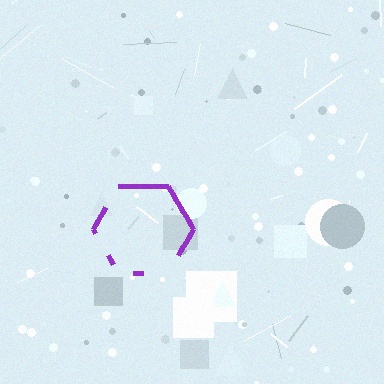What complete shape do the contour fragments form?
The contour fragments form a hexagon.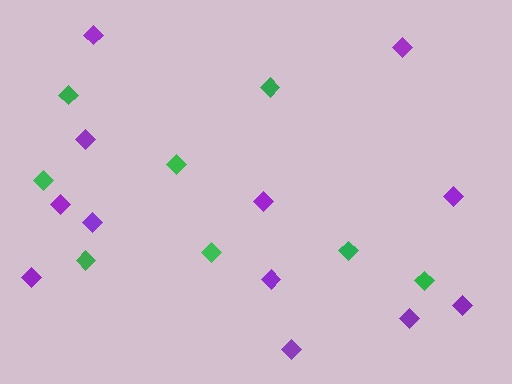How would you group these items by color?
There are 2 groups: one group of purple diamonds (12) and one group of green diamonds (8).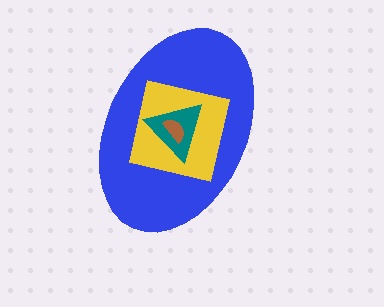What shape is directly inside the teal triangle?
The brown semicircle.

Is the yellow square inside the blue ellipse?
Yes.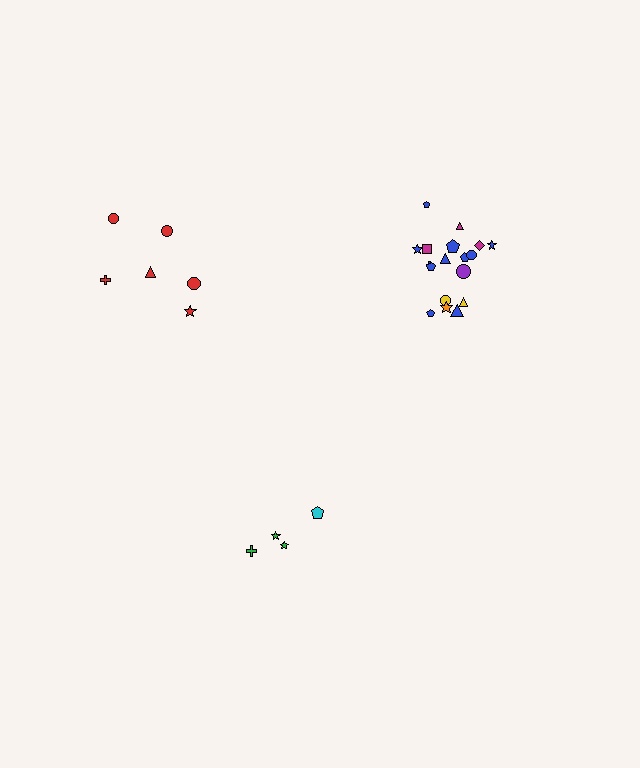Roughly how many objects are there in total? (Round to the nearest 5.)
Roughly 30 objects in total.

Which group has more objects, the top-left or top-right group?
The top-right group.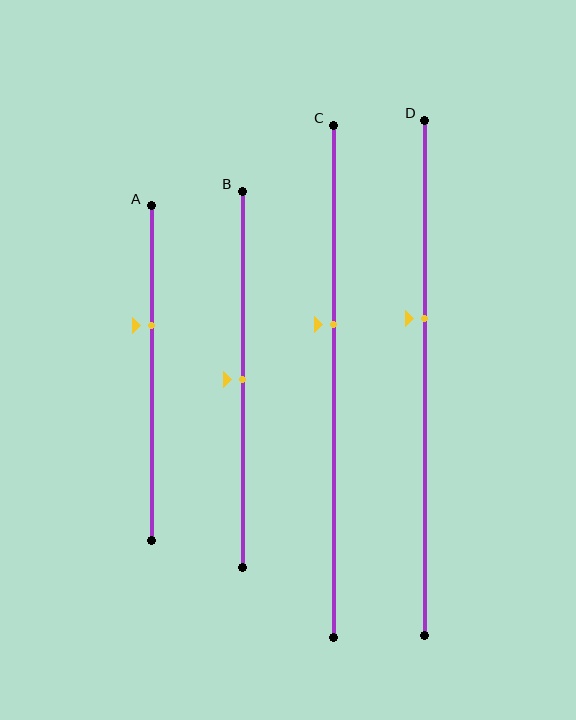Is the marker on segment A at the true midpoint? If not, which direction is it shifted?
No, the marker on segment A is shifted upward by about 14% of the segment length.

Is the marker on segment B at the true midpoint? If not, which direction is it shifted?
Yes, the marker on segment B is at the true midpoint.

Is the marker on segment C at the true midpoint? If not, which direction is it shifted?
No, the marker on segment C is shifted upward by about 11% of the segment length.